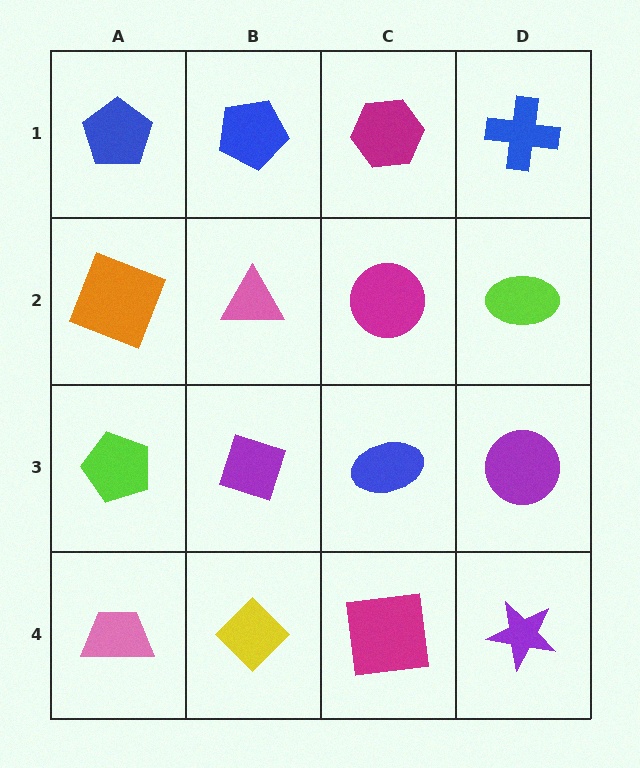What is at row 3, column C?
A blue ellipse.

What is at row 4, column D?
A purple star.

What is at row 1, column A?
A blue pentagon.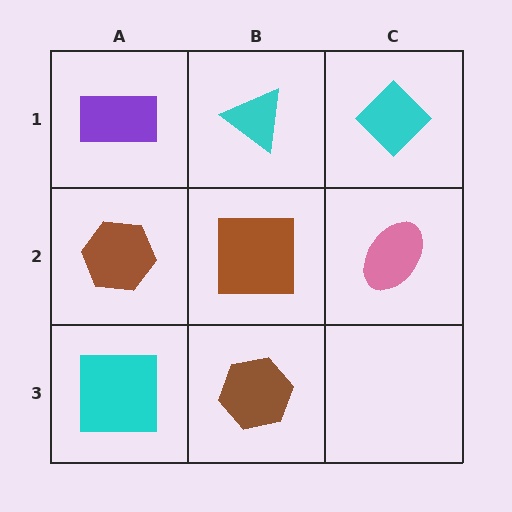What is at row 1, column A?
A purple rectangle.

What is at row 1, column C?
A cyan diamond.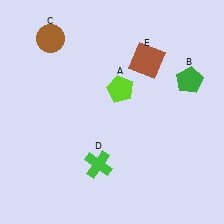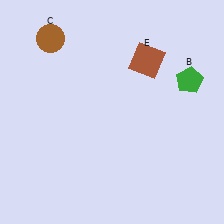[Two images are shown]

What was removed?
The green cross (D), the lime pentagon (A) were removed in Image 2.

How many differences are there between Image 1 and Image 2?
There are 2 differences between the two images.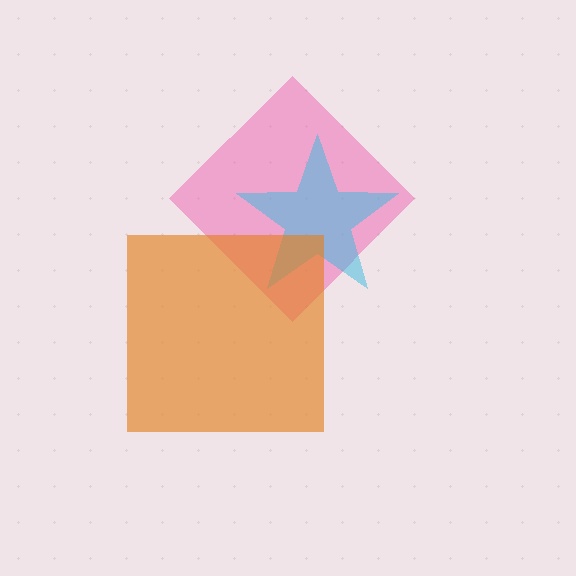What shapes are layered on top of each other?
The layered shapes are: a pink diamond, a cyan star, an orange square.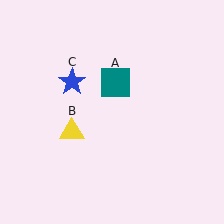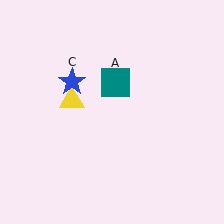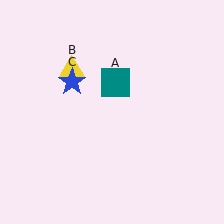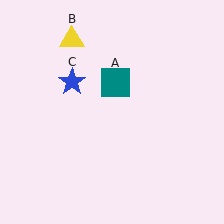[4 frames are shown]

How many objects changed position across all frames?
1 object changed position: yellow triangle (object B).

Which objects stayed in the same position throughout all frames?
Teal square (object A) and blue star (object C) remained stationary.